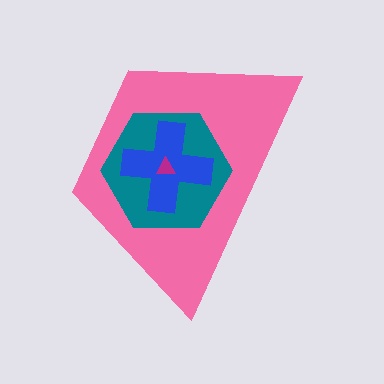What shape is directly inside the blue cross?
The magenta triangle.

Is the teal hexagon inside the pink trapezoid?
Yes.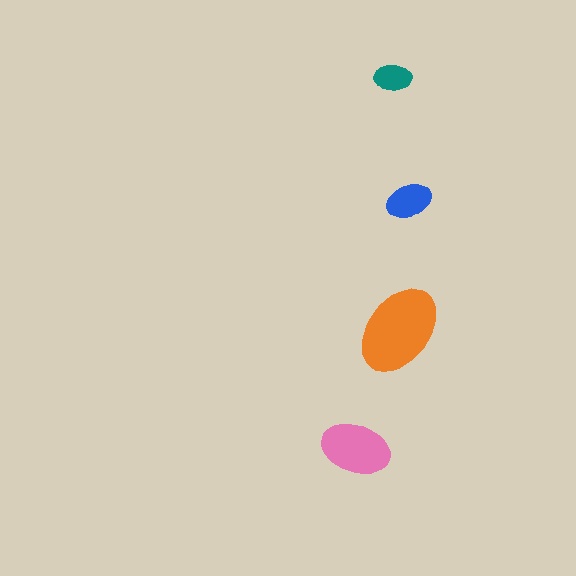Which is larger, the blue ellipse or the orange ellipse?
The orange one.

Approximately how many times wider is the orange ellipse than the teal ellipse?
About 2.5 times wider.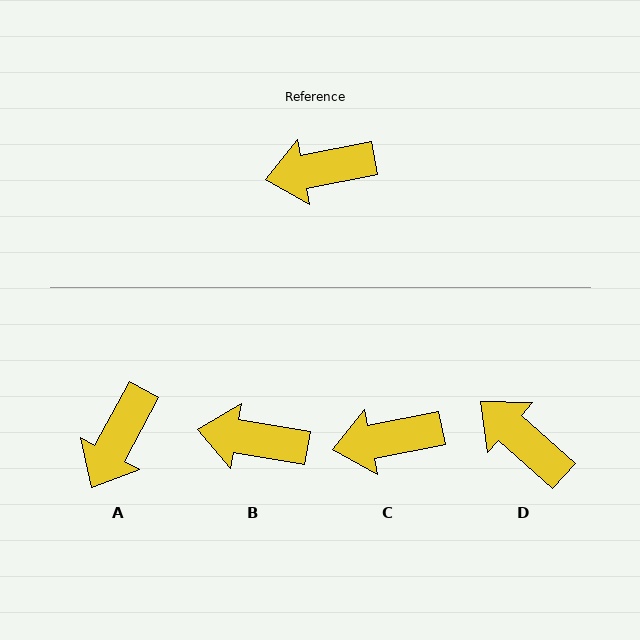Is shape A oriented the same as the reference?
No, it is off by about 51 degrees.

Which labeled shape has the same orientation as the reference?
C.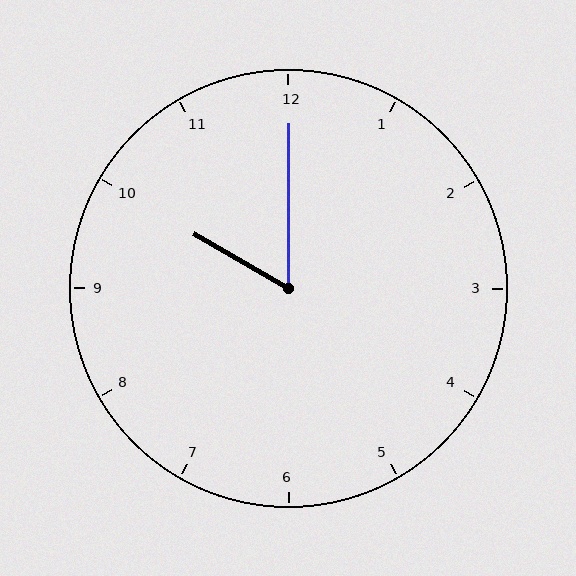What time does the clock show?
10:00.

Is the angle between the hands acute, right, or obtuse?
It is acute.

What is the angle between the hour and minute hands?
Approximately 60 degrees.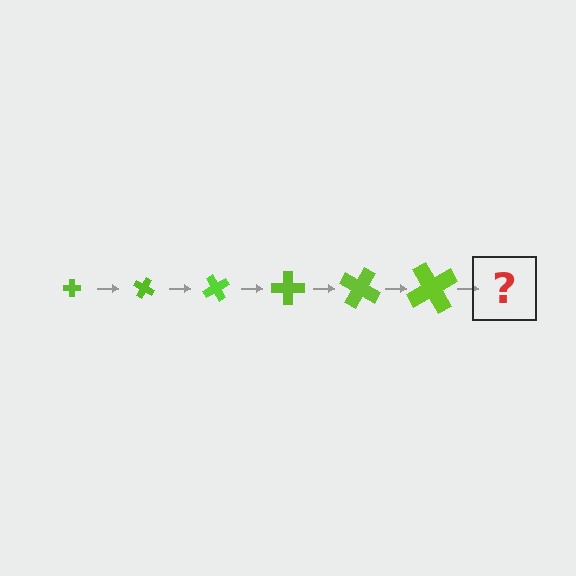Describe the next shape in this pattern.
It should be a cross, larger than the previous one and rotated 180 degrees from the start.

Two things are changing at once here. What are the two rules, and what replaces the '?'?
The two rules are that the cross grows larger each step and it rotates 30 degrees each step. The '?' should be a cross, larger than the previous one and rotated 180 degrees from the start.